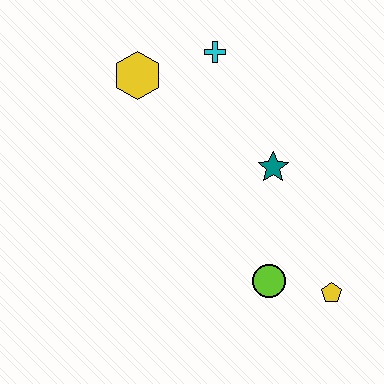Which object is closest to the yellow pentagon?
The lime circle is closest to the yellow pentagon.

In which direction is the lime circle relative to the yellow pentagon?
The lime circle is to the left of the yellow pentagon.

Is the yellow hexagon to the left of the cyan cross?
Yes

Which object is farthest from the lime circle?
The yellow hexagon is farthest from the lime circle.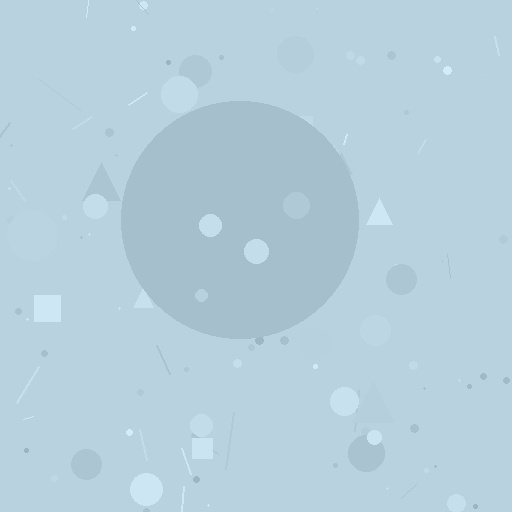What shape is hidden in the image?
A circle is hidden in the image.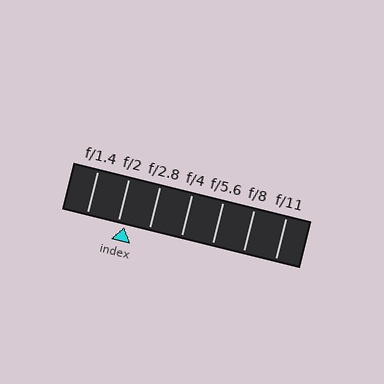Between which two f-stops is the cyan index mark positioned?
The index mark is between f/2 and f/2.8.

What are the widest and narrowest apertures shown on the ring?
The widest aperture shown is f/1.4 and the narrowest is f/11.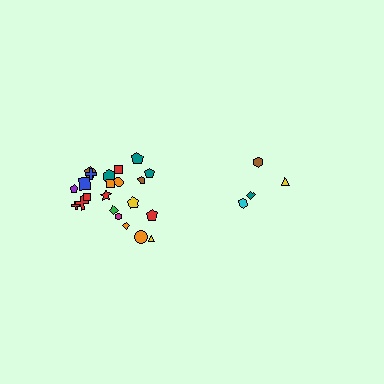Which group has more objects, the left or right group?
The left group.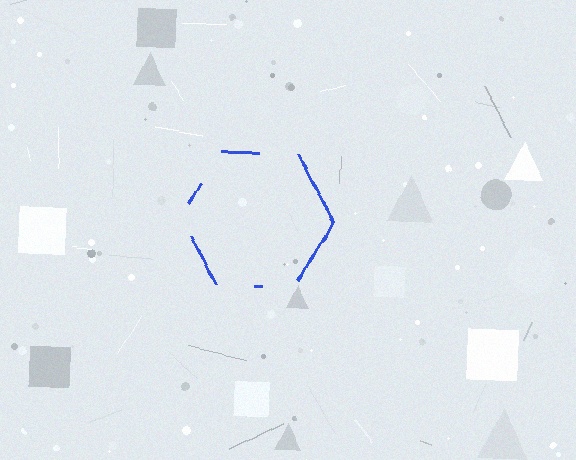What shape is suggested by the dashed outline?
The dashed outline suggests a hexagon.